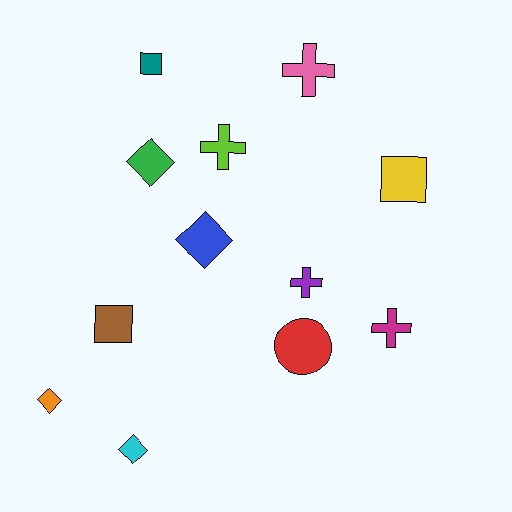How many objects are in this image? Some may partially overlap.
There are 12 objects.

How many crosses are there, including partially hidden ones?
There are 4 crosses.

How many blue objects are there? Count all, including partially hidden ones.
There is 1 blue object.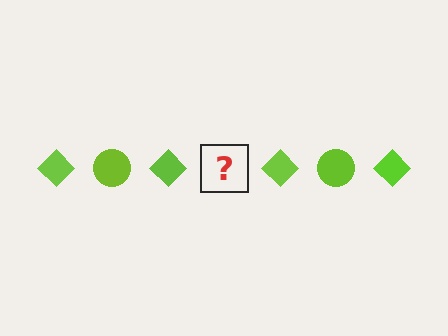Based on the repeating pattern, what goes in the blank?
The blank should be a lime circle.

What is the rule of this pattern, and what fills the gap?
The rule is that the pattern cycles through diamond, circle shapes in lime. The gap should be filled with a lime circle.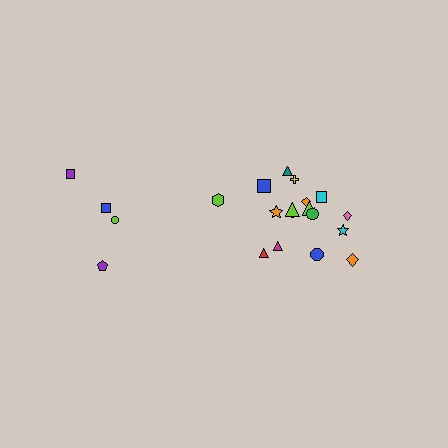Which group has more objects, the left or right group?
The right group.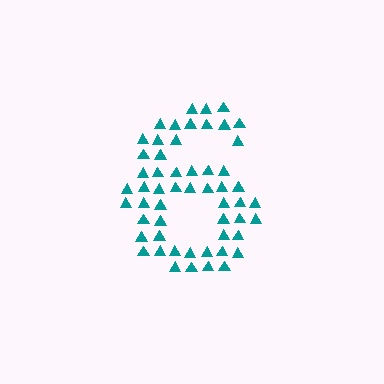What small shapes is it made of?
It is made of small triangles.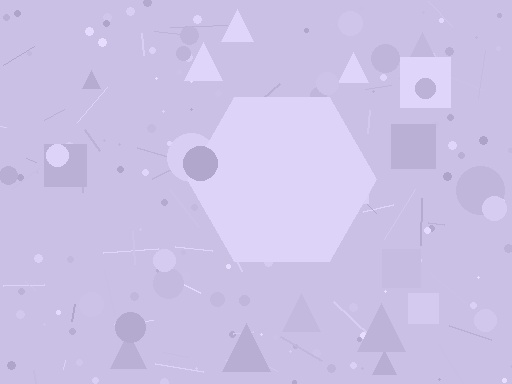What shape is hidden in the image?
A hexagon is hidden in the image.